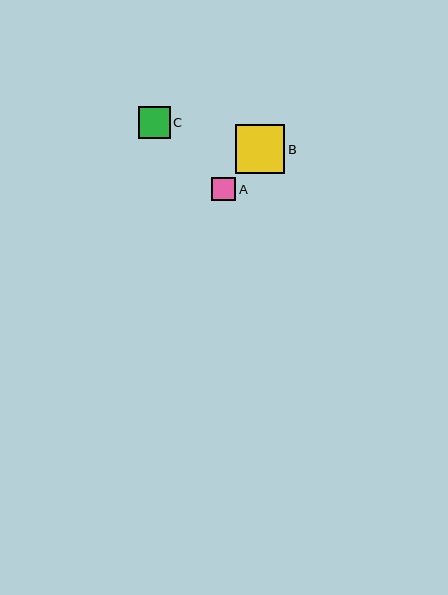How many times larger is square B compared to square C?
Square B is approximately 1.6 times the size of square C.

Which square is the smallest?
Square A is the smallest with a size of approximately 24 pixels.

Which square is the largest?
Square B is the largest with a size of approximately 50 pixels.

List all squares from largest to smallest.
From largest to smallest: B, C, A.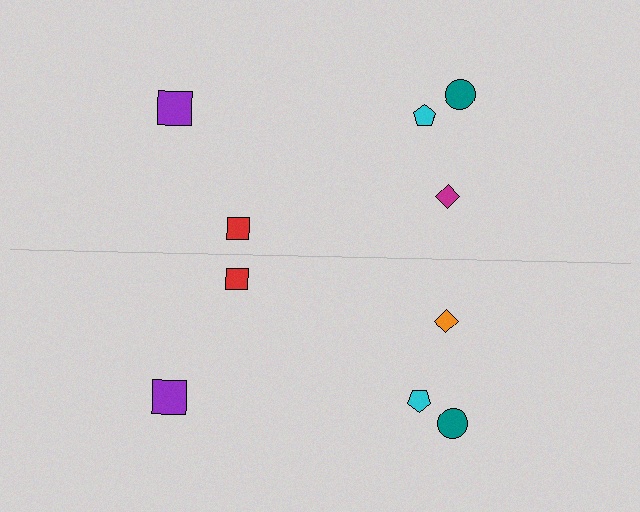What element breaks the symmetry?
The orange diamond on the bottom side breaks the symmetry — its mirror counterpart is magenta.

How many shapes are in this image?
There are 10 shapes in this image.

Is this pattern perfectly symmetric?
No, the pattern is not perfectly symmetric. The orange diamond on the bottom side breaks the symmetry — its mirror counterpart is magenta.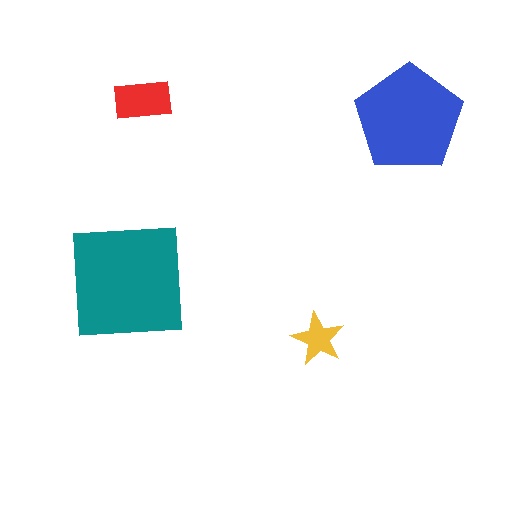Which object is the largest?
The teal square.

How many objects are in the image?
There are 4 objects in the image.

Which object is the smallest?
The yellow star.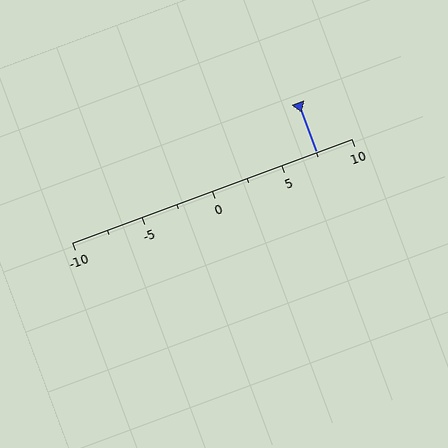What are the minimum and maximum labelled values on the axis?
The axis runs from -10 to 10.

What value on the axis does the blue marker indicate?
The marker indicates approximately 7.5.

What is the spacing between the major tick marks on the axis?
The major ticks are spaced 5 apart.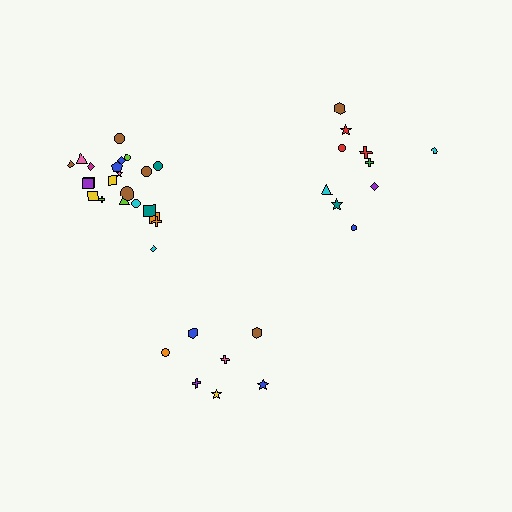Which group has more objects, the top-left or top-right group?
The top-left group.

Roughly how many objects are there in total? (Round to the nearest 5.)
Roughly 40 objects in total.